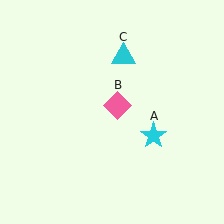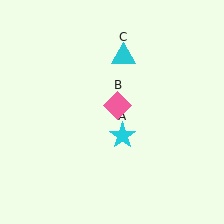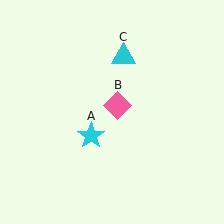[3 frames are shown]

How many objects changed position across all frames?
1 object changed position: cyan star (object A).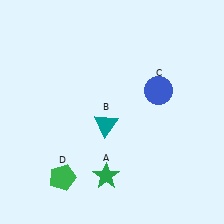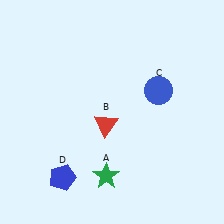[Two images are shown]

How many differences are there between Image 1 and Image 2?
There are 2 differences between the two images.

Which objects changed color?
B changed from teal to red. D changed from green to blue.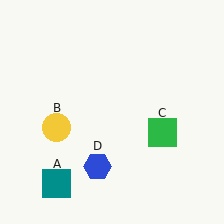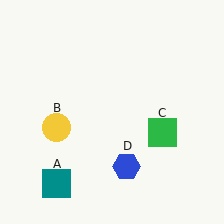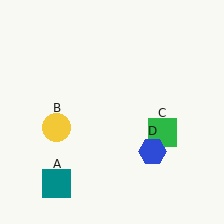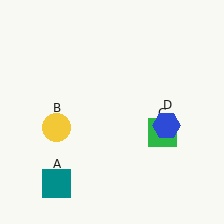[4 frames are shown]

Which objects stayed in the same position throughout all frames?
Teal square (object A) and yellow circle (object B) and green square (object C) remained stationary.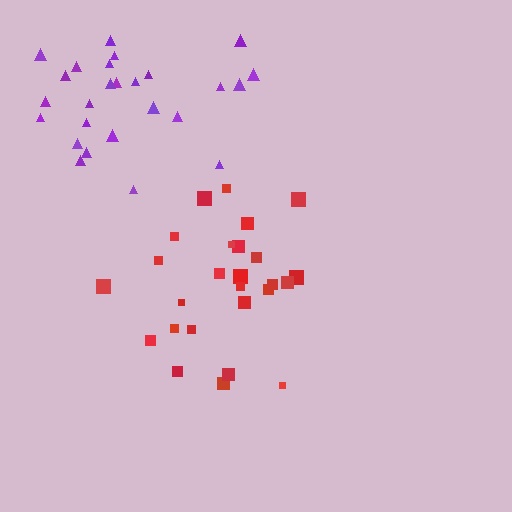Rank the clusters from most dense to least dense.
purple, red.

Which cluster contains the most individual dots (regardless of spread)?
Purple (26).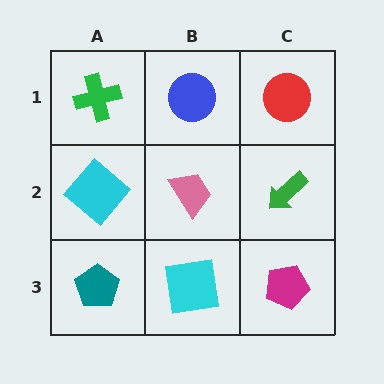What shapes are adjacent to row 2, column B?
A blue circle (row 1, column B), a cyan square (row 3, column B), a cyan diamond (row 2, column A), a green arrow (row 2, column C).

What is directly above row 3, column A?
A cyan diamond.